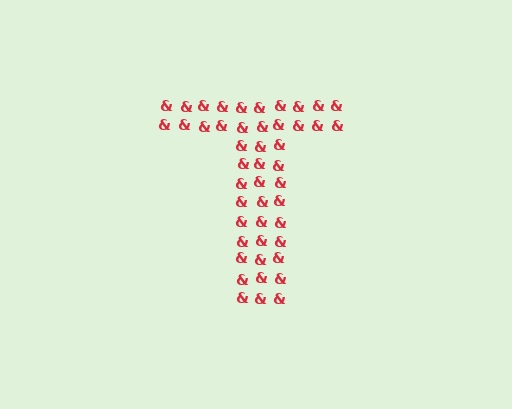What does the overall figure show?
The overall figure shows the letter T.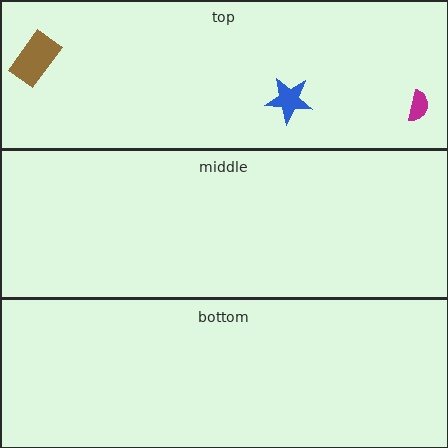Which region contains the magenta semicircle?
The top region.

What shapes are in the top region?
The blue star, the magenta semicircle, the brown rectangle.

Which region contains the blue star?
The top region.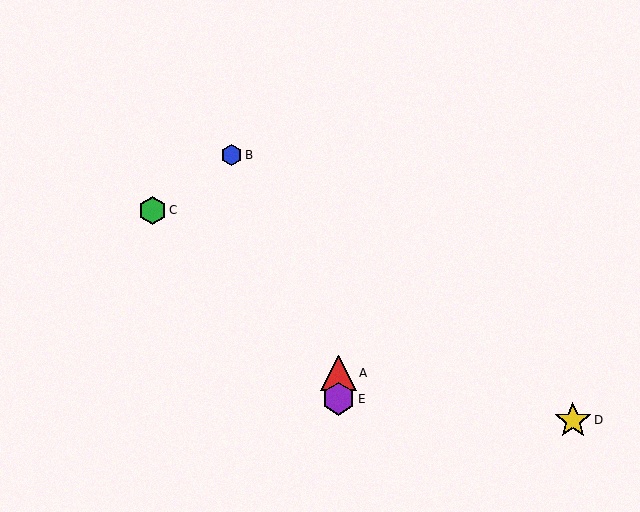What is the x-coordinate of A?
Object A is at x≈339.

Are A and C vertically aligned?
No, A is at x≈339 and C is at x≈152.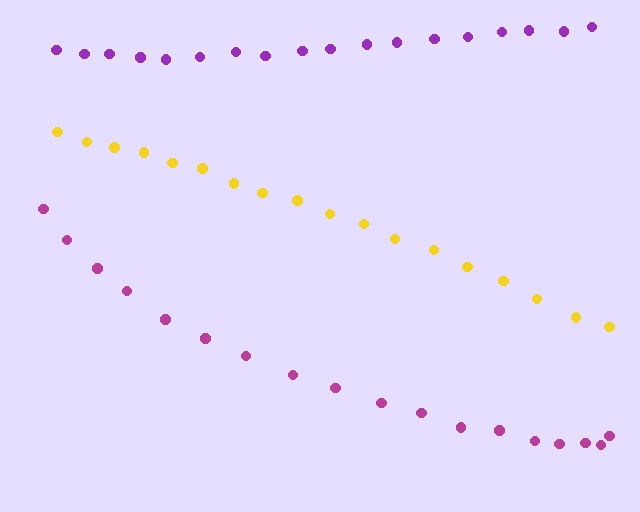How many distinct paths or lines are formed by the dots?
There are 3 distinct paths.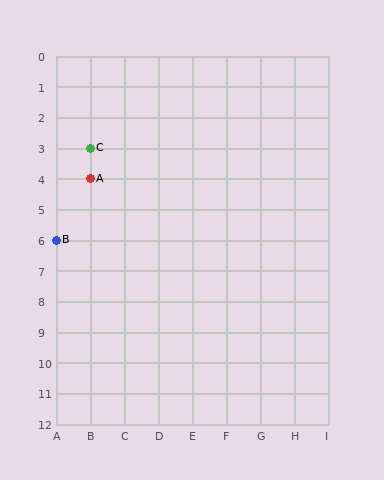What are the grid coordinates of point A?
Point A is at grid coordinates (B, 4).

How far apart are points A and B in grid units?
Points A and B are 1 column and 2 rows apart (about 2.2 grid units diagonally).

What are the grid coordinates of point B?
Point B is at grid coordinates (A, 6).